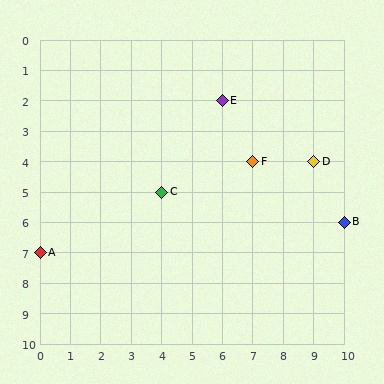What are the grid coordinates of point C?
Point C is at grid coordinates (4, 5).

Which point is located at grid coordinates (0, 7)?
Point A is at (0, 7).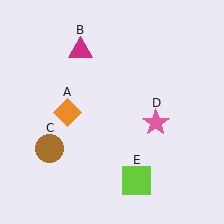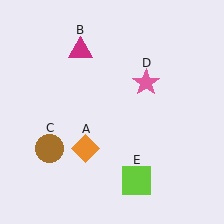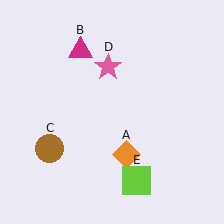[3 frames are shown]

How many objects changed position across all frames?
2 objects changed position: orange diamond (object A), pink star (object D).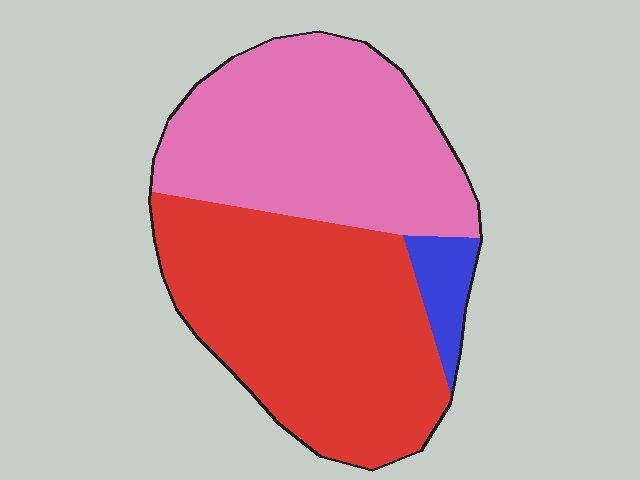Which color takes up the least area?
Blue, at roughly 5%.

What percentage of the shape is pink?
Pink covers 44% of the shape.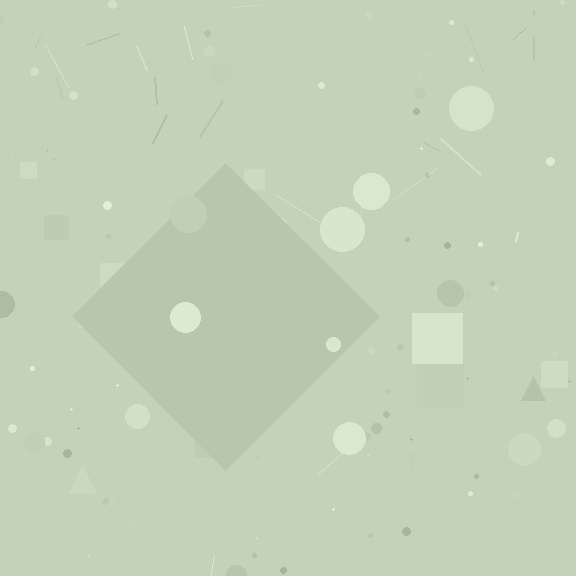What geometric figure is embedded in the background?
A diamond is embedded in the background.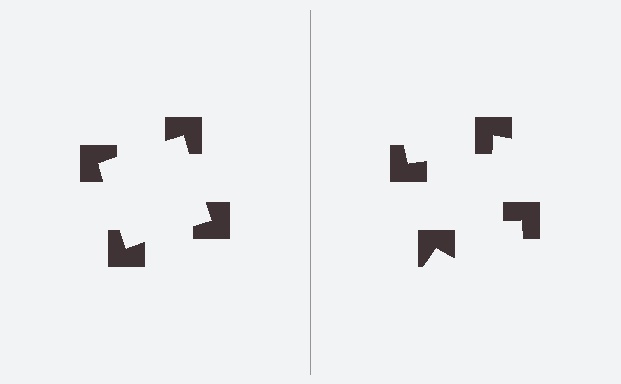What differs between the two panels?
The notched squares are positioned identically on both sides; only the wedge orientations differ. On the left they align to a square; on the right they are misaligned.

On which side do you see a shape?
An illusory square appears on the left side. On the right side the wedge cuts are rotated, so no coherent shape forms.